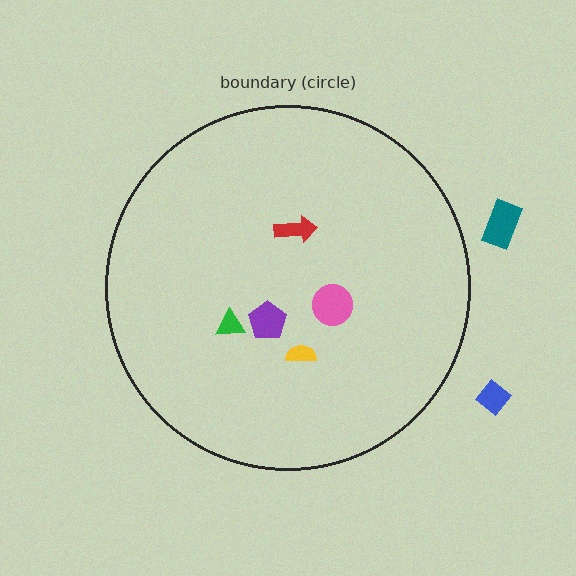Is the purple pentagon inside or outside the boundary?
Inside.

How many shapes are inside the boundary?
5 inside, 2 outside.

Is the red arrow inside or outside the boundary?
Inside.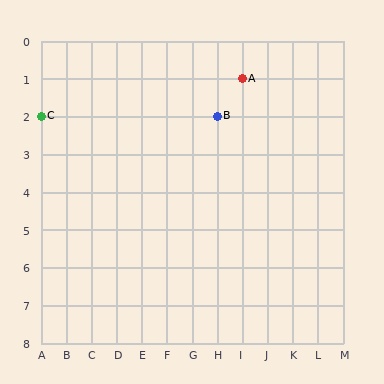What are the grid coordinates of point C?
Point C is at grid coordinates (A, 2).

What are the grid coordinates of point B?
Point B is at grid coordinates (H, 2).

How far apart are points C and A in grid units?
Points C and A are 8 columns and 1 row apart (about 8.1 grid units diagonally).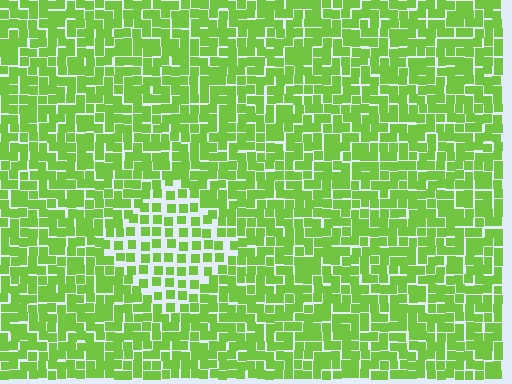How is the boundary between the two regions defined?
The boundary is defined by a change in element density (approximately 1.8x ratio). All elements are the same color, size, and shape.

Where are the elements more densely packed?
The elements are more densely packed outside the diamond boundary.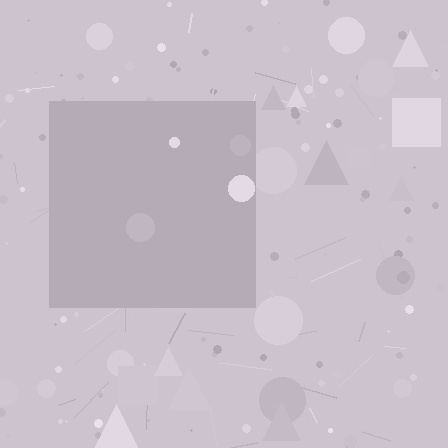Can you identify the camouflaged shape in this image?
The camouflaged shape is a square.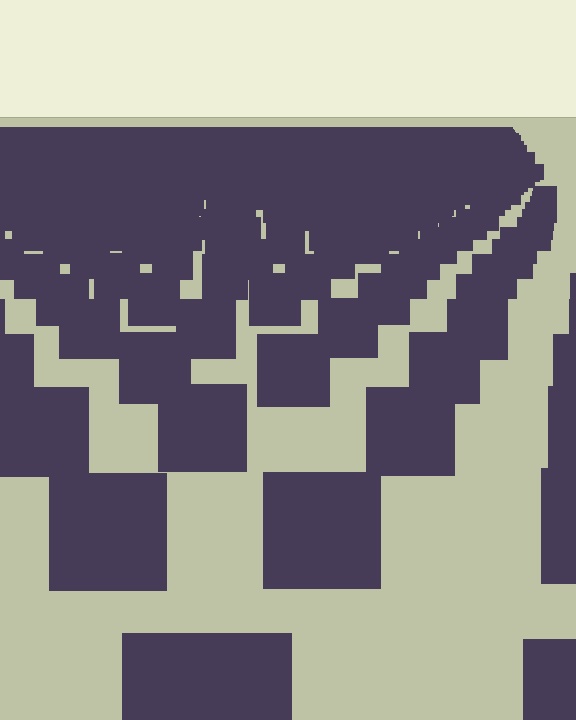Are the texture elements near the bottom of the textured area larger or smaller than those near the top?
Larger. Near the bottom, elements are closer to the viewer and appear at a bigger on-screen size.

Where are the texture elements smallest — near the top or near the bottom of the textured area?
Near the top.